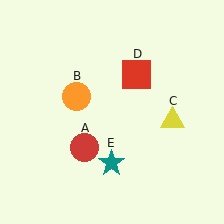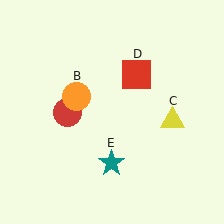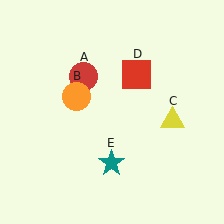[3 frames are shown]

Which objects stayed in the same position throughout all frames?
Orange circle (object B) and yellow triangle (object C) and red square (object D) and teal star (object E) remained stationary.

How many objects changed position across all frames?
1 object changed position: red circle (object A).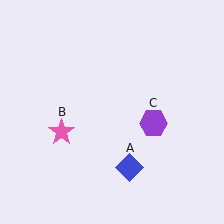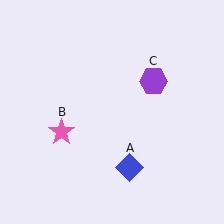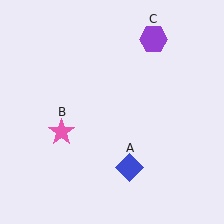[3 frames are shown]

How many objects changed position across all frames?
1 object changed position: purple hexagon (object C).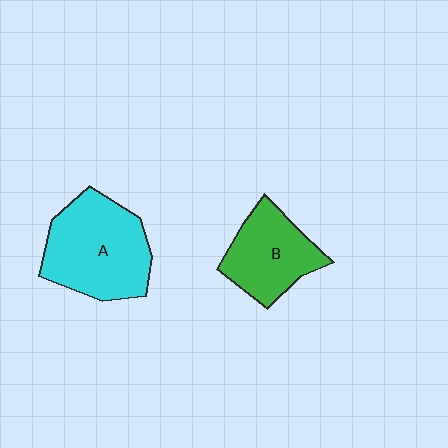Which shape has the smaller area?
Shape B (green).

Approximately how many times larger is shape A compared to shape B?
Approximately 1.4 times.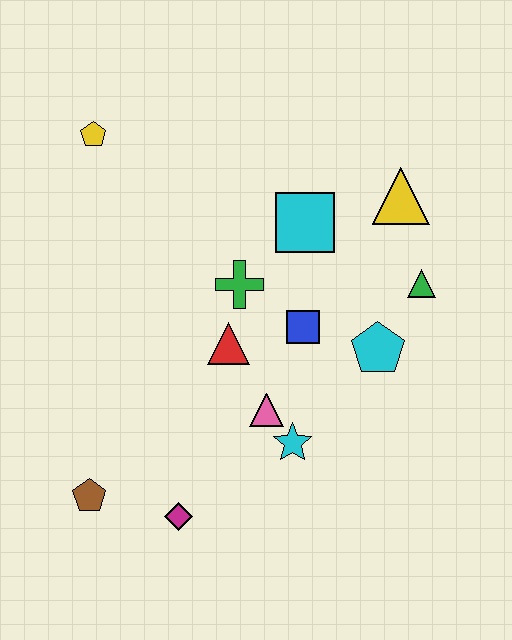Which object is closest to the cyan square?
The green cross is closest to the cyan square.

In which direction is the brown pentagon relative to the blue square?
The brown pentagon is to the left of the blue square.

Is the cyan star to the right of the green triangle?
No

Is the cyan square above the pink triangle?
Yes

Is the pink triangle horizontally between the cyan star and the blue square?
No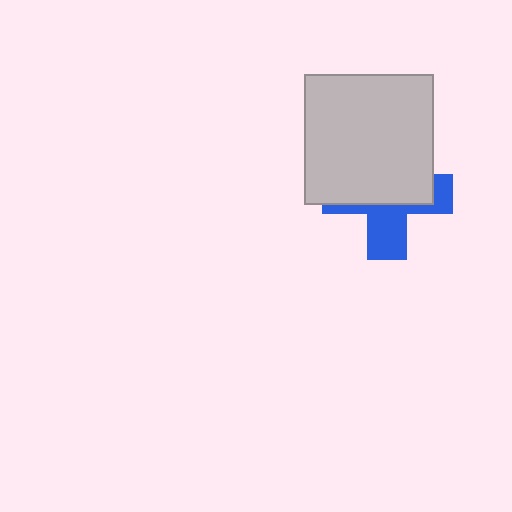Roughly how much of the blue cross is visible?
A small part of it is visible (roughly 40%).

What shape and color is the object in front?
The object in front is a light gray square.